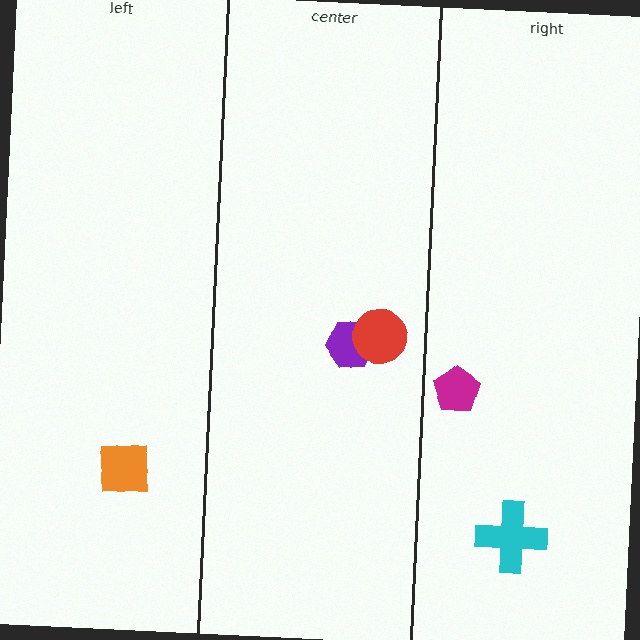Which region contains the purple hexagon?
The center region.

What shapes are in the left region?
The orange square.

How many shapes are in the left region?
1.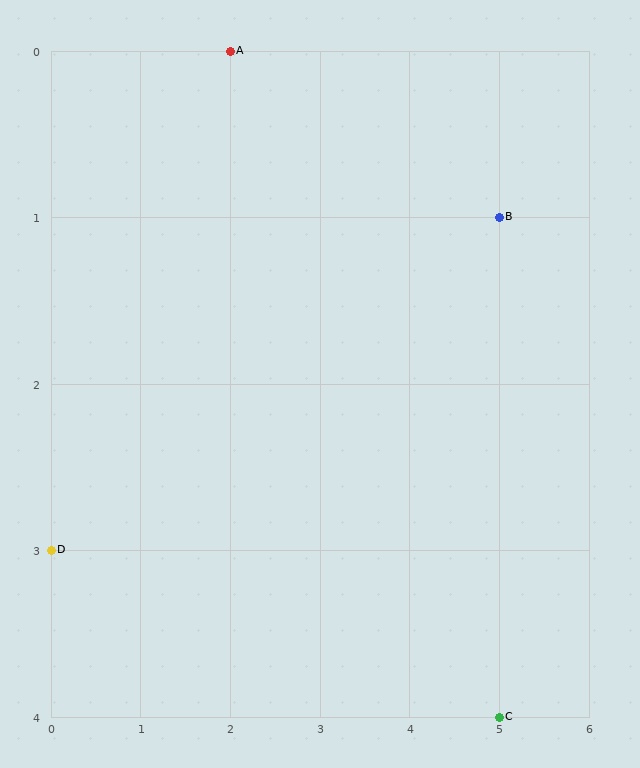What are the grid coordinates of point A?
Point A is at grid coordinates (2, 0).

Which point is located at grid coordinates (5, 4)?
Point C is at (5, 4).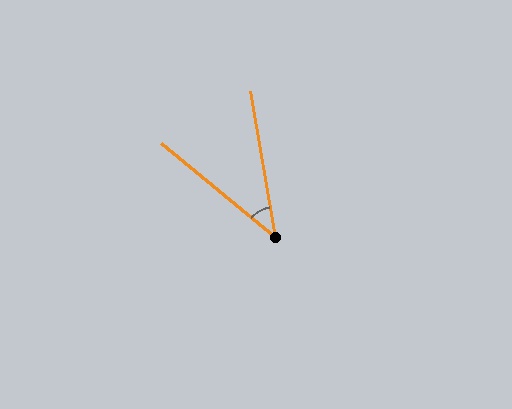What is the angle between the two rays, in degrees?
Approximately 41 degrees.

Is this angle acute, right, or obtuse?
It is acute.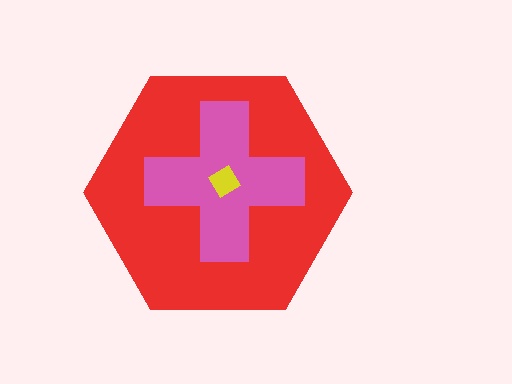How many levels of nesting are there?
3.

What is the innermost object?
The yellow diamond.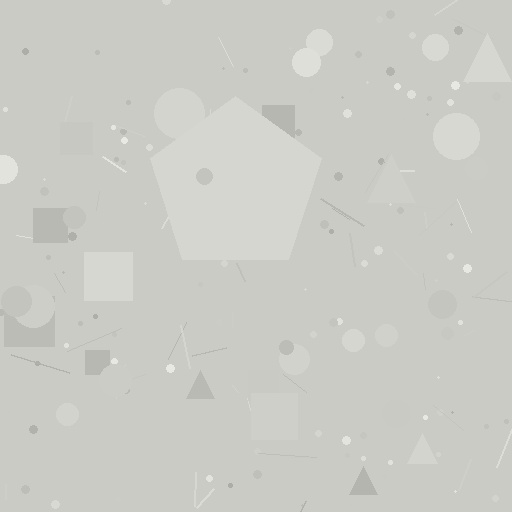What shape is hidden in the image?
A pentagon is hidden in the image.